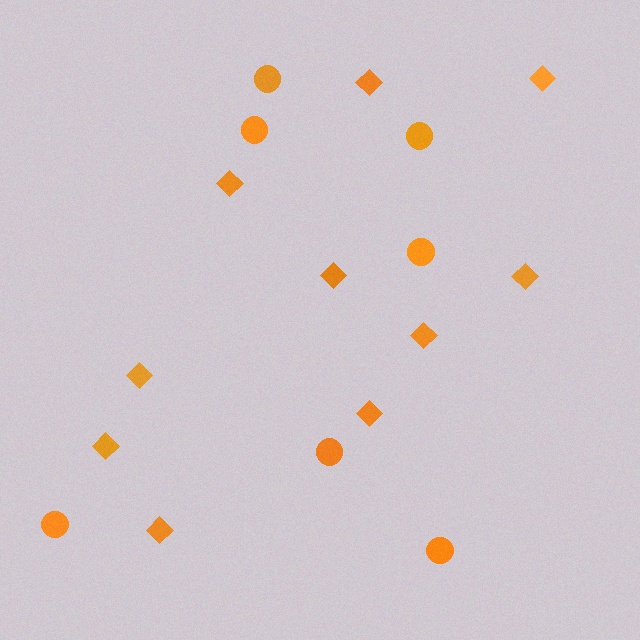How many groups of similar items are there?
There are 2 groups: one group of diamonds (10) and one group of circles (7).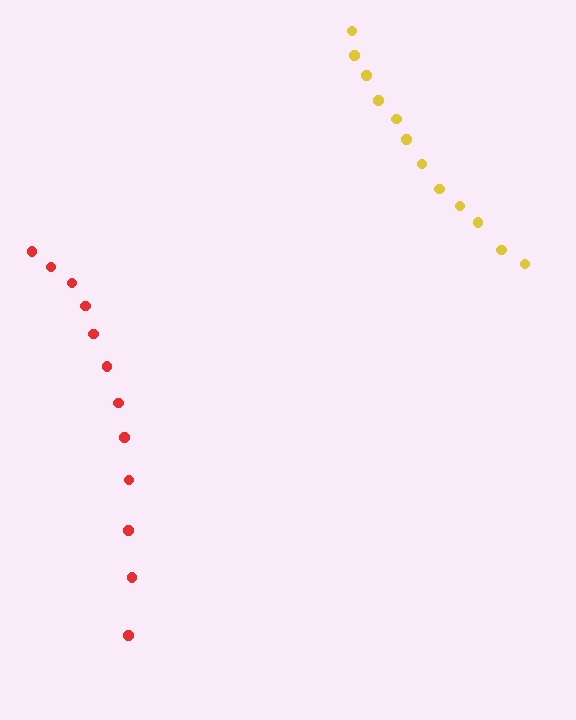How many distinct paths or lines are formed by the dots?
There are 2 distinct paths.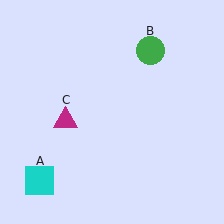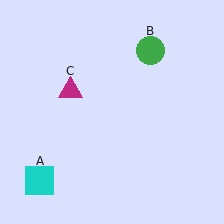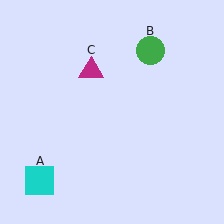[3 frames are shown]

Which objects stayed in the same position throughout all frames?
Cyan square (object A) and green circle (object B) remained stationary.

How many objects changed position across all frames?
1 object changed position: magenta triangle (object C).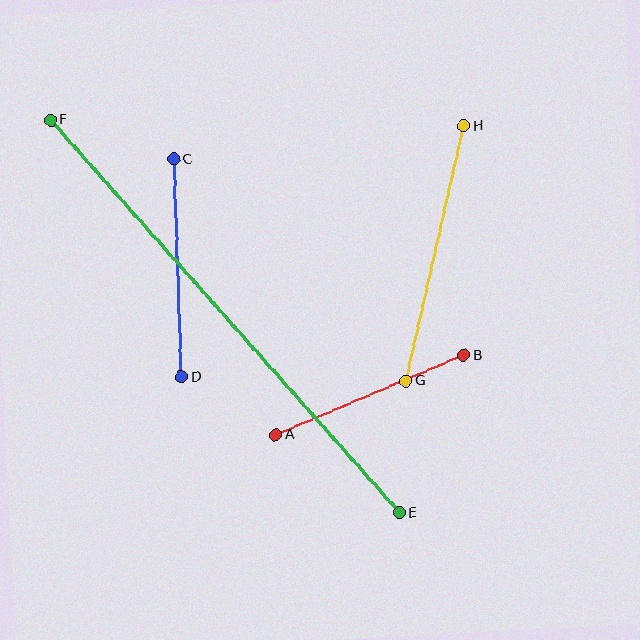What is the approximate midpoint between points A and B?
The midpoint is at approximately (370, 395) pixels.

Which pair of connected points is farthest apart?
Points E and F are farthest apart.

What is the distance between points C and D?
The distance is approximately 218 pixels.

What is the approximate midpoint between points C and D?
The midpoint is at approximately (178, 268) pixels.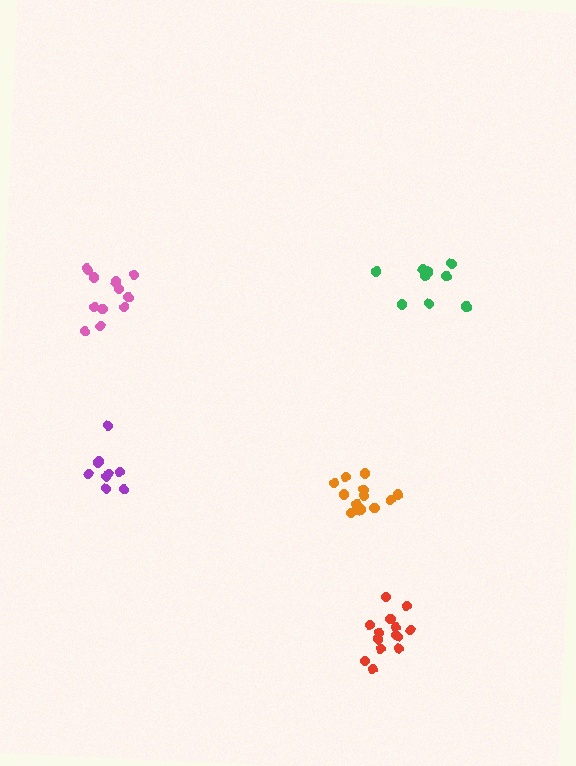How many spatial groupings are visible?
There are 5 spatial groupings.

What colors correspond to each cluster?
The clusters are colored: purple, pink, green, red, orange.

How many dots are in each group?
Group 1: 9 dots, Group 2: 12 dots, Group 3: 9 dots, Group 4: 14 dots, Group 5: 14 dots (58 total).